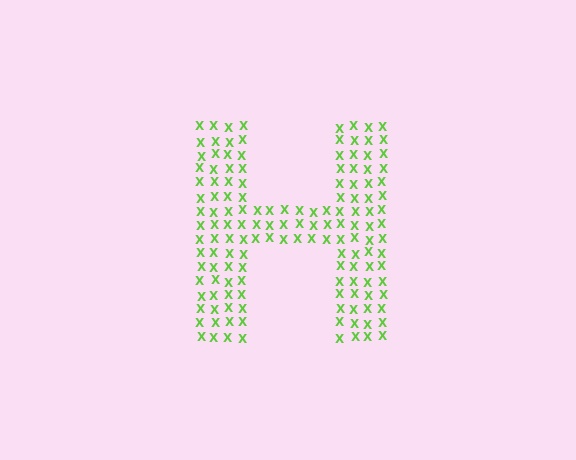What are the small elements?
The small elements are letter X's.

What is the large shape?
The large shape is the letter H.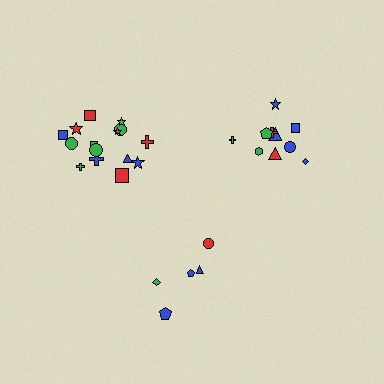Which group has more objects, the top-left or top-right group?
The top-left group.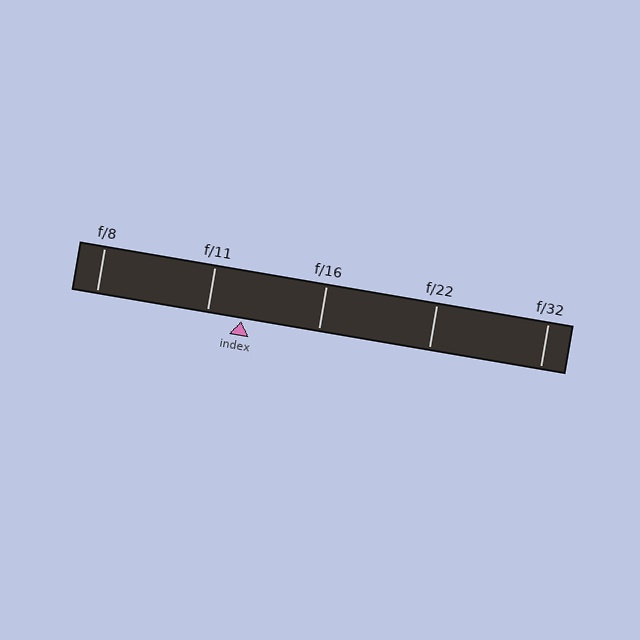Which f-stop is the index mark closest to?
The index mark is closest to f/11.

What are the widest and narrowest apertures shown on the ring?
The widest aperture shown is f/8 and the narrowest is f/32.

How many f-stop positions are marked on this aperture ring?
There are 5 f-stop positions marked.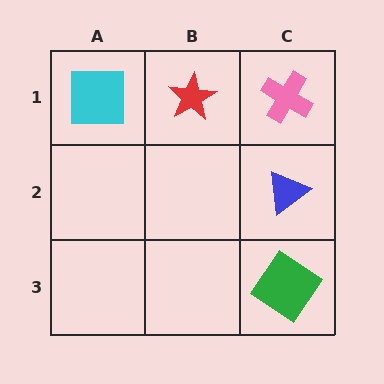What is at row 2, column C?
A blue triangle.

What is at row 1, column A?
A cyan square.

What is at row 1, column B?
A red star.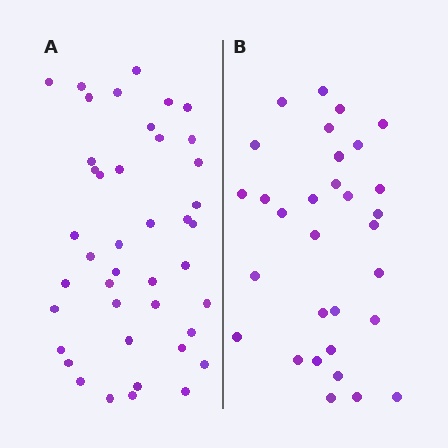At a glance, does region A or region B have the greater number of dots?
Region A (the left region) has more dots.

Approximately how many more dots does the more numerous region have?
Region A has roughly 12 or so more dots than region B.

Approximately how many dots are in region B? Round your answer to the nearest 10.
About 30 dots. (The exact count is 31, which rounds to 30.)